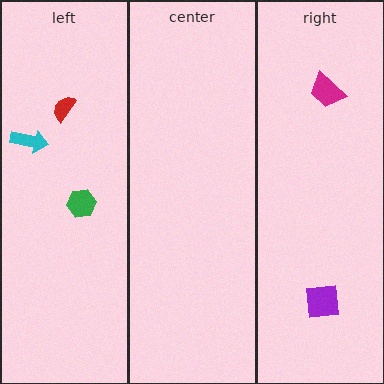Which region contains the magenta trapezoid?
The right region.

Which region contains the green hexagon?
The left region.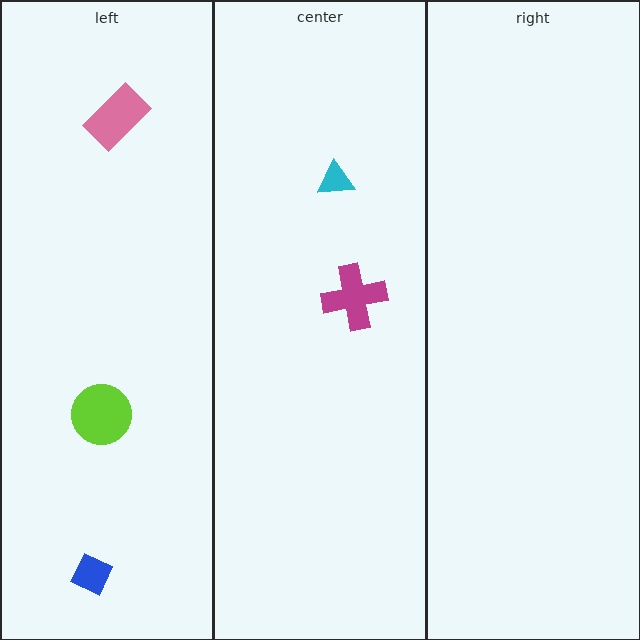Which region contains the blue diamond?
The left region.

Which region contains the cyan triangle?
The center region.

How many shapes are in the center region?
2.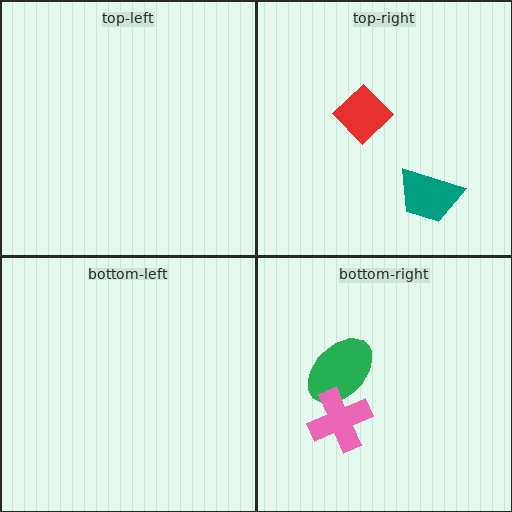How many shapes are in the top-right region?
2.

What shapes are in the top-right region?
The teal trapezoid, the red diamond.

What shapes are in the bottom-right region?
The green ellipse, the pink cross.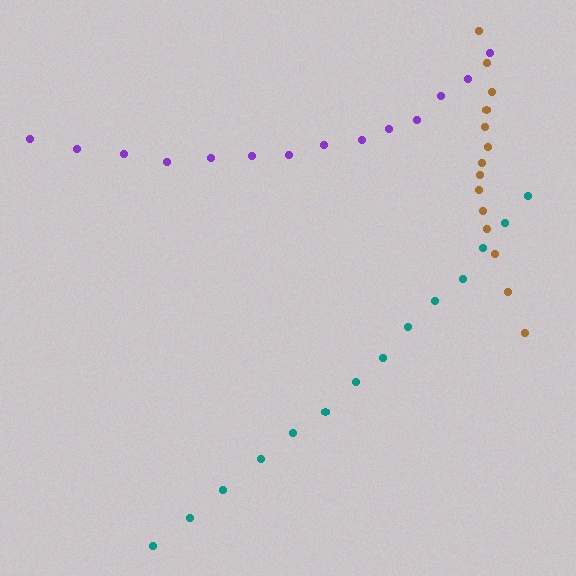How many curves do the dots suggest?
There are 3 distinct paths.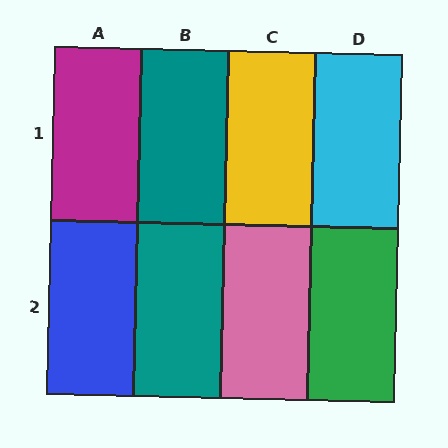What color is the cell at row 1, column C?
Yellow.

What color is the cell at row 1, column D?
Cyan.